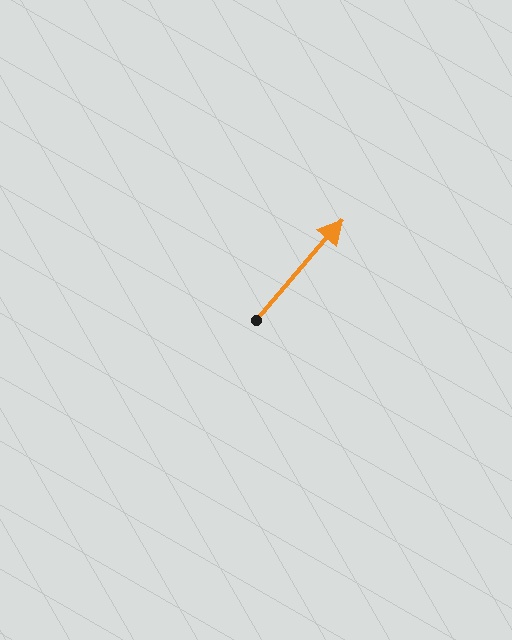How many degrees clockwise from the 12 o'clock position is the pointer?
Approximately 41 degrees.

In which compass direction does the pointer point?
Northeast.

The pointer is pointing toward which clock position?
Roughly 1 o'clock.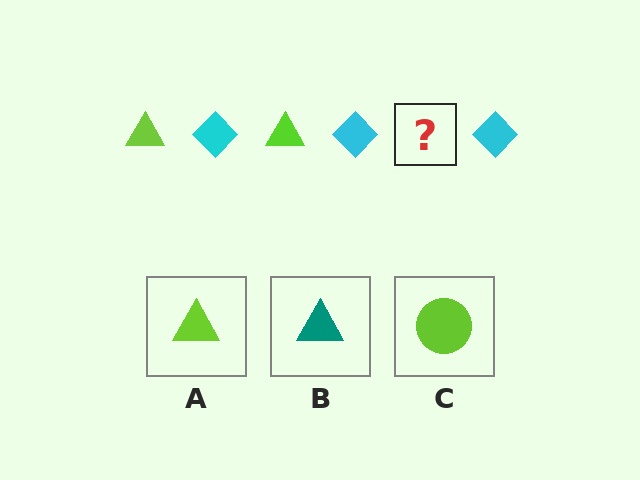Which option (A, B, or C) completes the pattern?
A.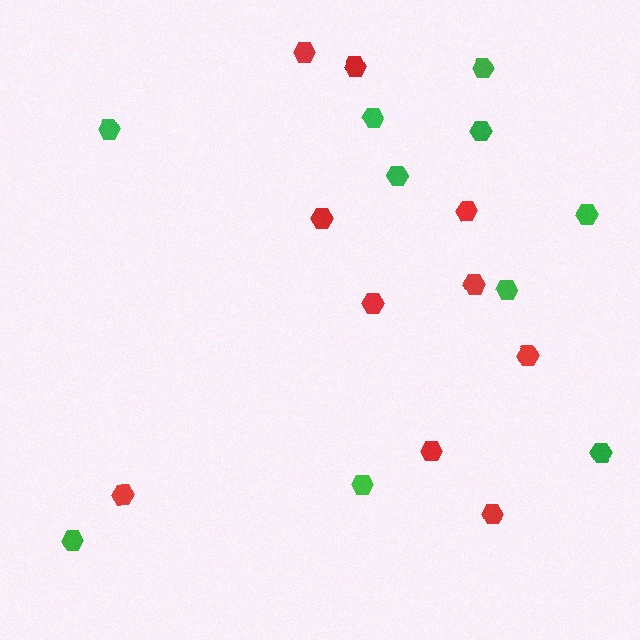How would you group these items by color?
There are 2 groups: one group of red hexagons (10) and one group of green hexagons (10).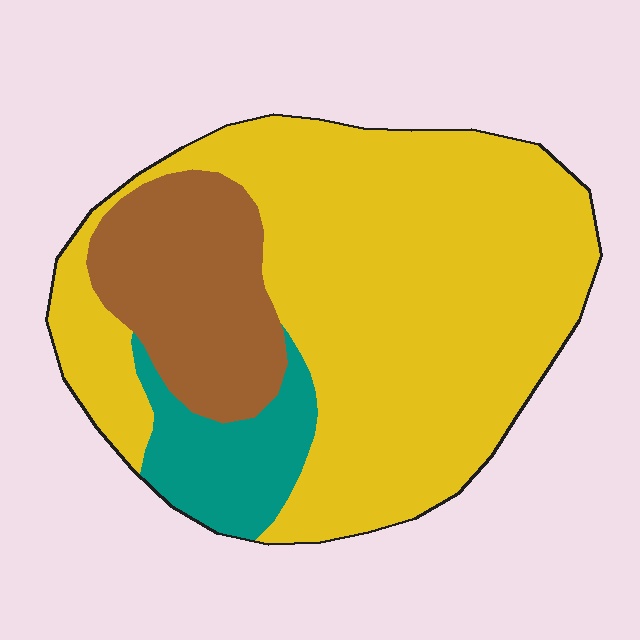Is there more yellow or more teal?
Yellow.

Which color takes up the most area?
Yellow, at roughly 70%.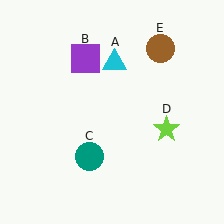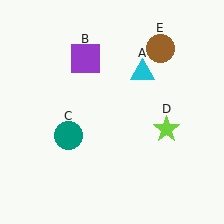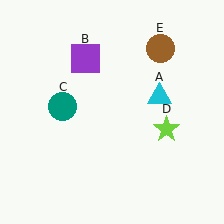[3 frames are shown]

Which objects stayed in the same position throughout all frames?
Purple square (object B) and lime star (object D) and brown circle (object E) remained stationary.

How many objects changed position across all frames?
2 objects changed position: cyan triangle (object A), teal circle (object C).